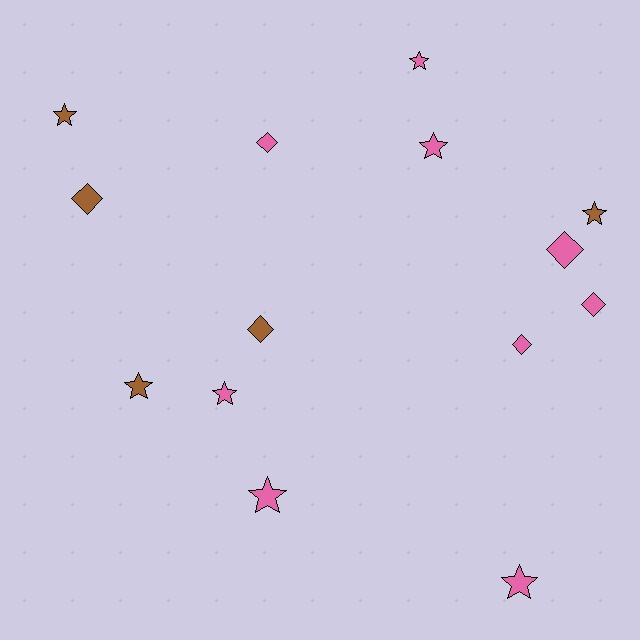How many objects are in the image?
There are 14 objects.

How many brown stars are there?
There are 3 brown stars.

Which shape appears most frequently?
Star, with 8 objects.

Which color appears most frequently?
Pink, with 9 objects.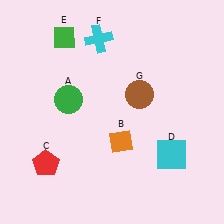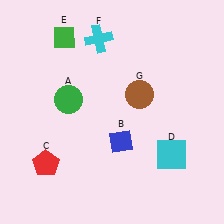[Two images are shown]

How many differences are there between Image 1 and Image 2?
There is 1 difference between the two images.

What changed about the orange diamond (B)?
In Image 1, B is orange. In Image 2, it changed to blue.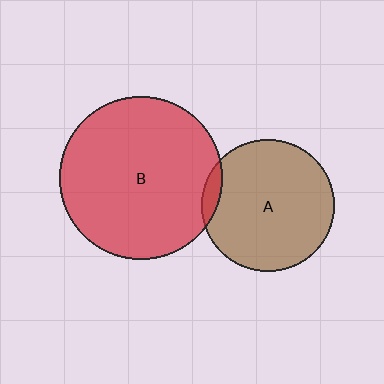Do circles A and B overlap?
Yes.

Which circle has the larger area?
Circle B (red).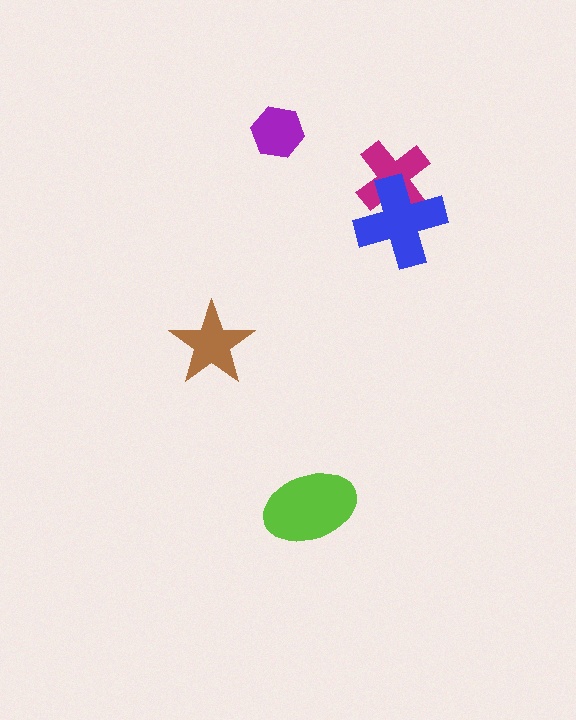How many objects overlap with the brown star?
0 objects overlap with the brown star.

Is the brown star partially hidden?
No, no other shape covers it.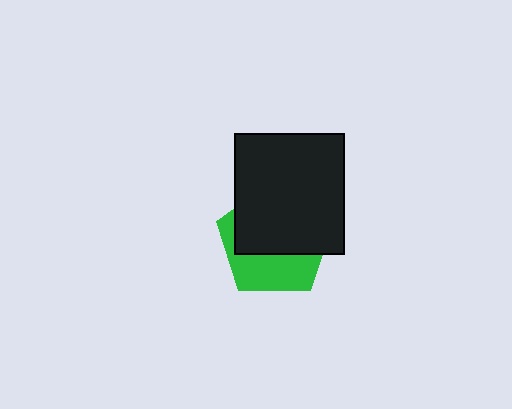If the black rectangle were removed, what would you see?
You would see the complete green pentagon.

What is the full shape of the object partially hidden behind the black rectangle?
The partially hidden object is a green pentagon.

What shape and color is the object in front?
The object in front is a black rectangle.